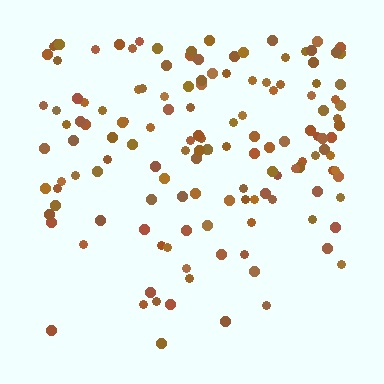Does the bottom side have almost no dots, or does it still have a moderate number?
Still a moderate number, just noticeably fewer than the top.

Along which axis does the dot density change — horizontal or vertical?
Vertical.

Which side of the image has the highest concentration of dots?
The top.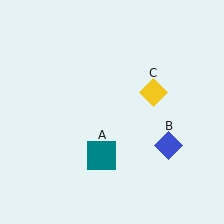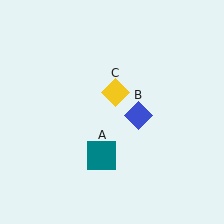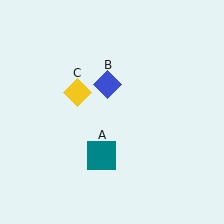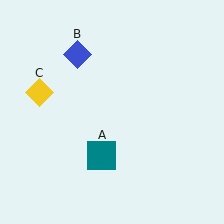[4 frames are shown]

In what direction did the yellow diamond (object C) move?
The yellow diamond (object C) moved left.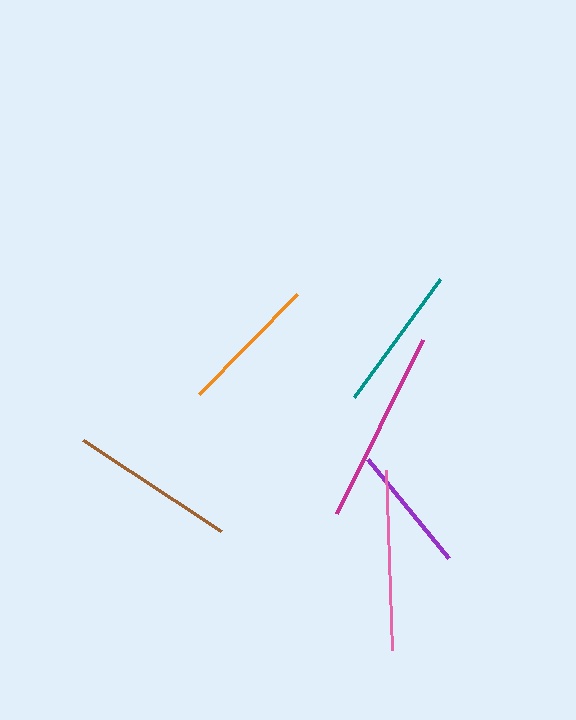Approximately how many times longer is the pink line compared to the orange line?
The pink line is approximately 1.3 times the length of the orange line.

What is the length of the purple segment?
The purple segment is approximately 128 pixels long.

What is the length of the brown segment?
The brown segment is approximately 165 pixels long.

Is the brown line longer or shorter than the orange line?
The brown line is longer than the orange line.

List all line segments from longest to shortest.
From longest to shortest: magenta, pink, brown, teal, orange, purple.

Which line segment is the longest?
The magenta line is the longest at approximately 194 pixels.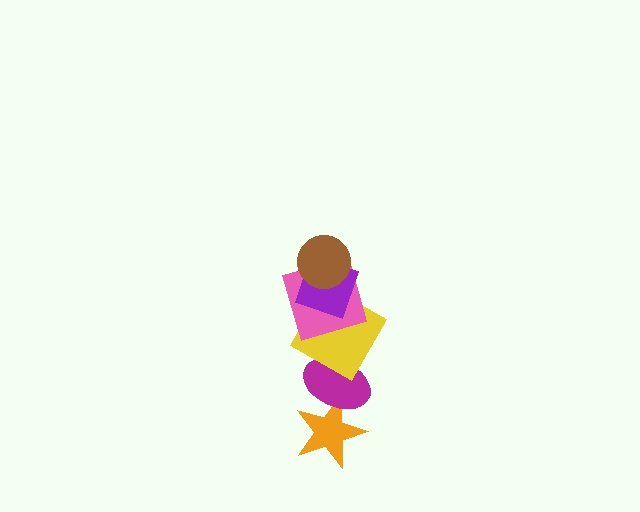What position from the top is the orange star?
The orange star is 6th from the top.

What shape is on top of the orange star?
The magenta ellipse is on top of the orange star.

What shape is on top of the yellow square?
The pink square is on top of the yellow square.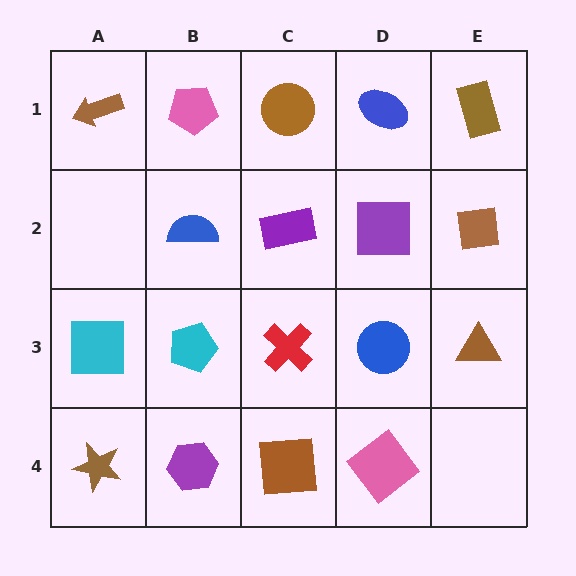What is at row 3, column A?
A cyan square.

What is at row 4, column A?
A brown star.